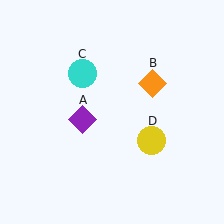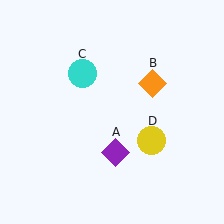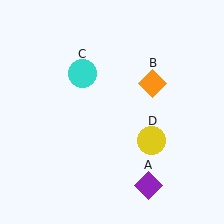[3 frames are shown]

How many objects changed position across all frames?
1 object changed position: purple diamond (object A).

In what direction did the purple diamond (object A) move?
The purple diamond (object A) moved down and to the right.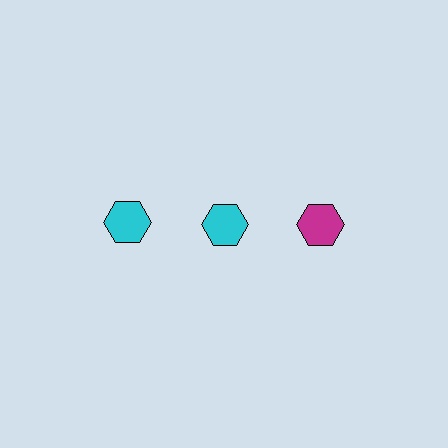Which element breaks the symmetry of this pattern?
The magenta hexagon in the top row, center column breaks the symmetry. All other shapes are cyan hexagons.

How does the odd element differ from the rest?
It has a different color: magenta instead of cyan.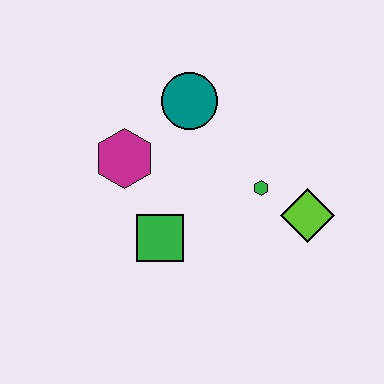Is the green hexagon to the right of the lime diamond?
No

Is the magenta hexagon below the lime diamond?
No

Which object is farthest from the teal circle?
The lime diamond is farthest from the teal circle.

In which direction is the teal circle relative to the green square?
The teal circle is above the green square.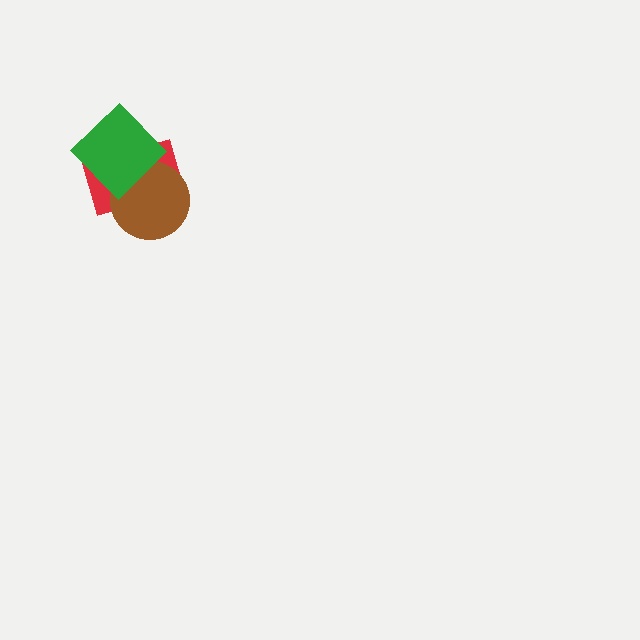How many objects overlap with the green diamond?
2 objects overlap with the green diamond.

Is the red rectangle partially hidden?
Yes, it is partially covered by another shape.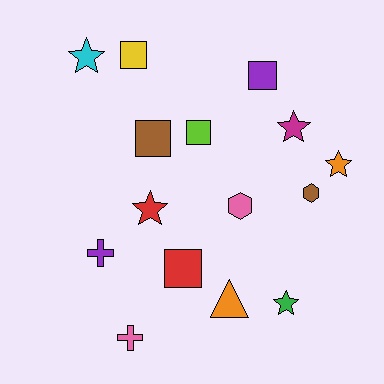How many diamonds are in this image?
There are no diamonds.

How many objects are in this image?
There are 15 objects.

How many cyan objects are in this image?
There is 1 cyan object.